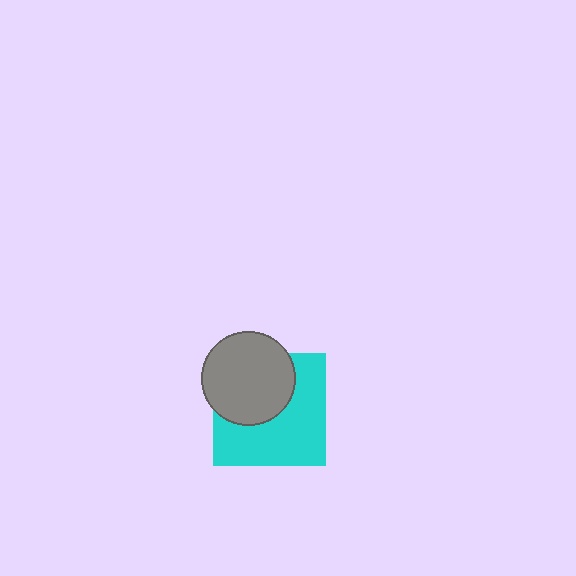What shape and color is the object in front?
The object in front is a gray circle.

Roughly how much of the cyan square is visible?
About half of it is visible (roughly 58%).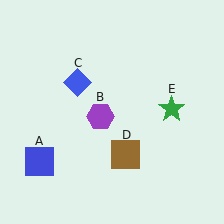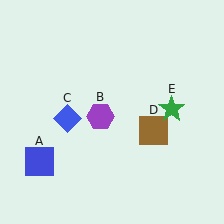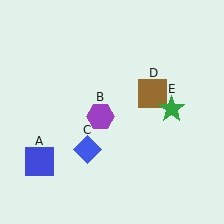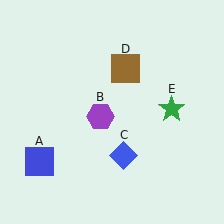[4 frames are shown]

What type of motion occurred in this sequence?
The blue diamond (object C), brown square (object D) rotated counterclockwise around the center of the scene.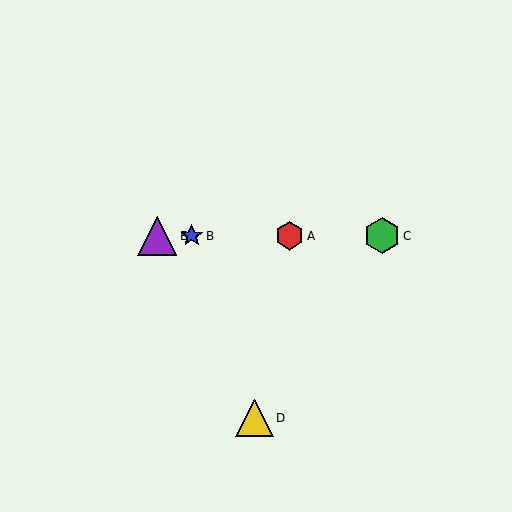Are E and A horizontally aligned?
Yes, both are at y≈236.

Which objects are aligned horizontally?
Objects A, B, C, E are aligned horizontally.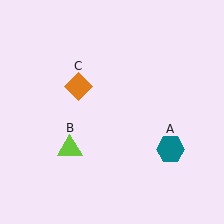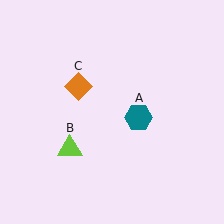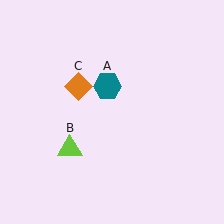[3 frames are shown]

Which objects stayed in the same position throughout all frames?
Lime triangle (object B) and orange diamond (object C) remained stationary.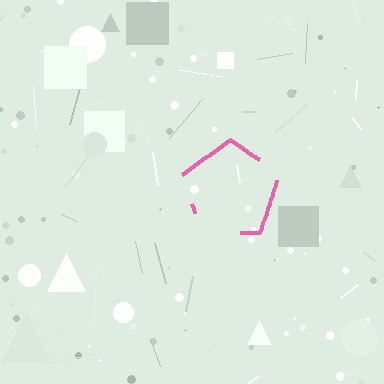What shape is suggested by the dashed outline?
The dashed outline suggests a pentagon.